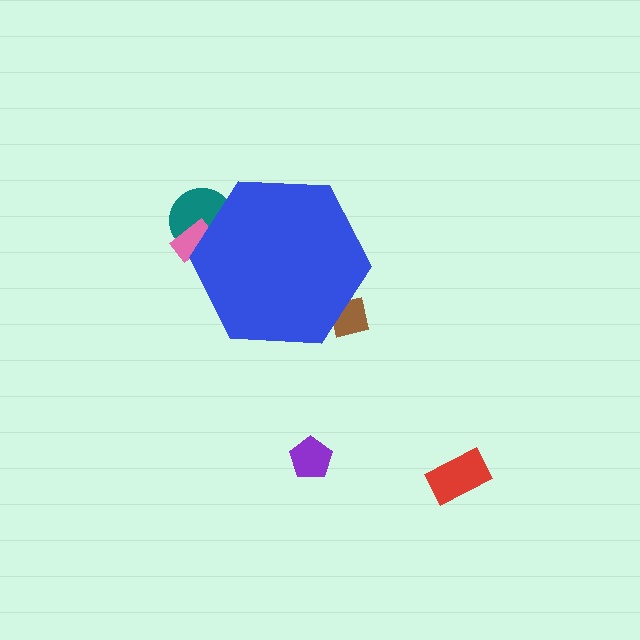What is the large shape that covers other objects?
A blue hexagon.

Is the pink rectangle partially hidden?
Yes, the pink rectangle is partially hidden behind the blue hexagon.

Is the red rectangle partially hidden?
No, the red rectangle is fully visible.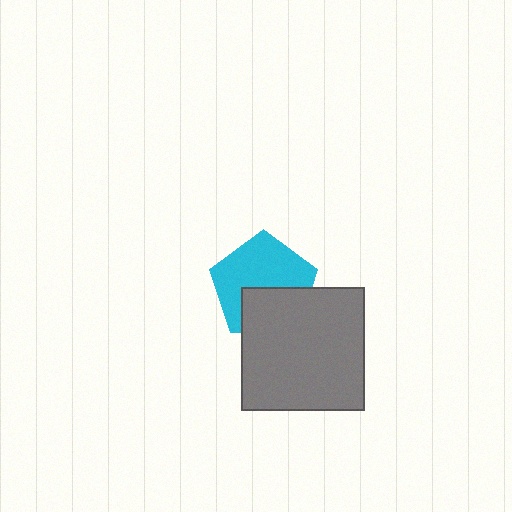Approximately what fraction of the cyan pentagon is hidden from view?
Roughly 37% of the cyan pentagon is hidden behind the gray square.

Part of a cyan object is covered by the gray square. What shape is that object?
It is a pentagon.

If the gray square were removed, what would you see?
You would see the complete cyan pentagon.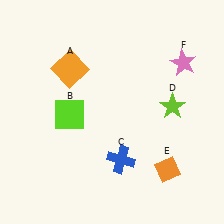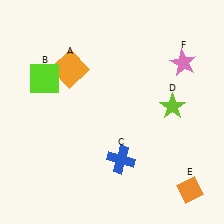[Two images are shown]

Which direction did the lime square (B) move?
The lime square (B) moved up.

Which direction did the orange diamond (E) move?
The orange diamond (E) moved right.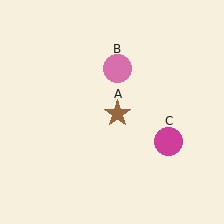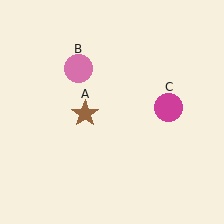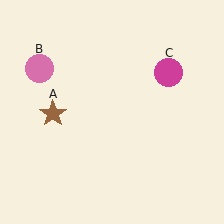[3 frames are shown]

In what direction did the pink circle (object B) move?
The pink circle (object B) moved left.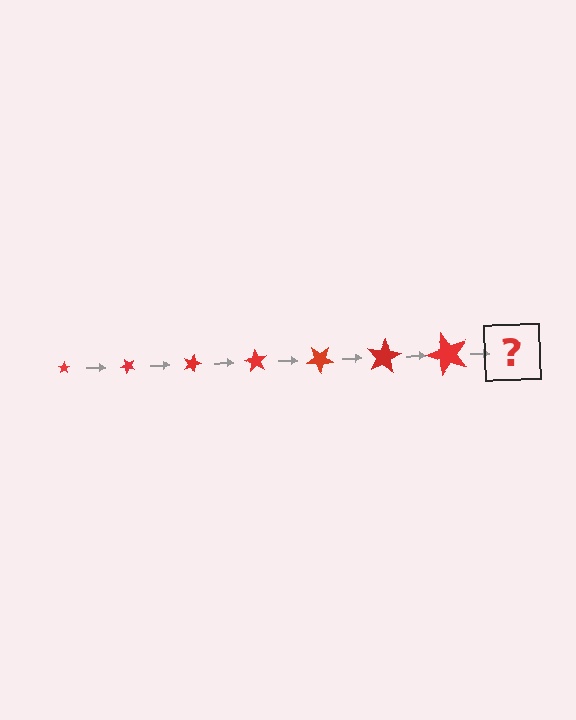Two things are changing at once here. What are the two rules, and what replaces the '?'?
The two rules are that the star grows larger each step and it rotates 45 degrees each step. The '?' should be a star, larger than the previous one and rotated 315 degrees from the start.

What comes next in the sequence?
The next element should be a star, larger than the previous one and rotated 315 degrees from the start.